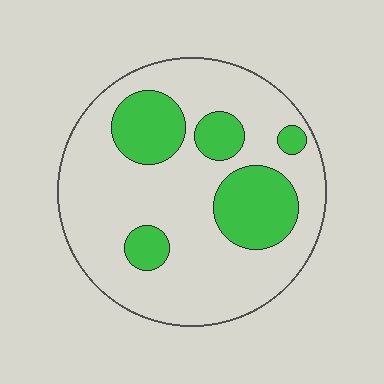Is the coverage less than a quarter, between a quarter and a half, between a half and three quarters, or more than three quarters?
Between a quarter and a half.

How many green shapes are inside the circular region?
5.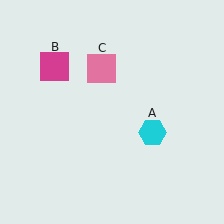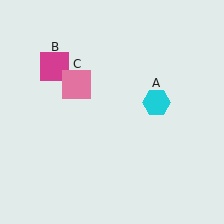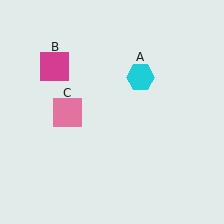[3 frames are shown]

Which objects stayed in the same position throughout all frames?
Magenta square (object B) remained stationary.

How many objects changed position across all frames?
2 objects changed position: cyan hexagon (object A), pink square (object C).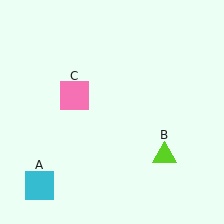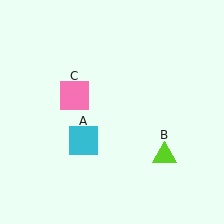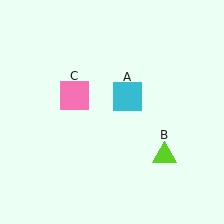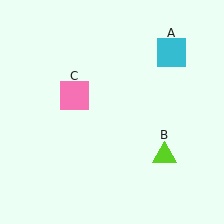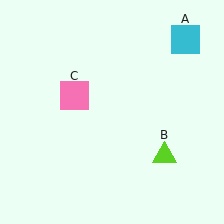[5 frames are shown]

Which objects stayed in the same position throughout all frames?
Lime triangle (object B) and pink square (object C) remained stationary.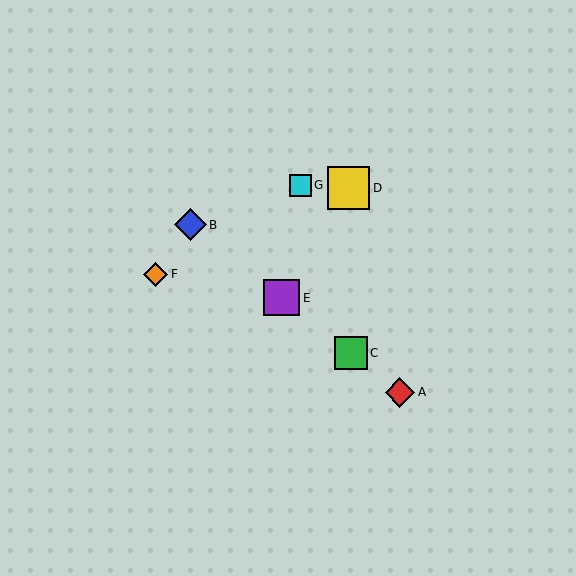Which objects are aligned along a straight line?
Objects A, B, C, E are aligned along a straight line.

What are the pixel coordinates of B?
Object B is at (191, 225).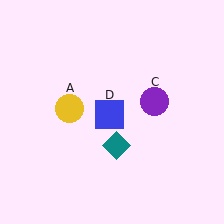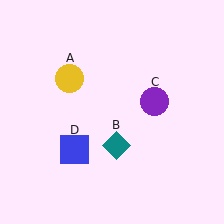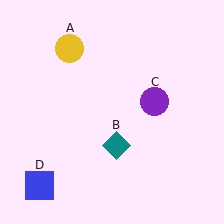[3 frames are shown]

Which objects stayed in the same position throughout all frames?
Teal diamond (object B) and purple circle (object C) remained stationary.